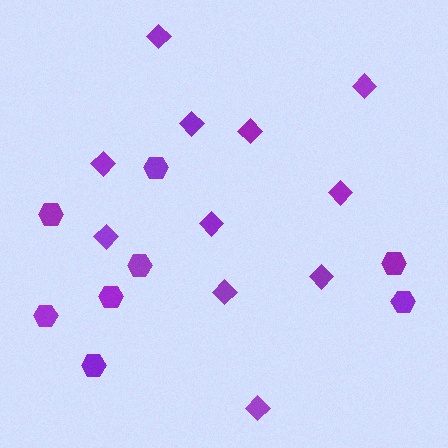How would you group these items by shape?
There are 2 groups: one group of hexagons (8) and one group of diamonds (11).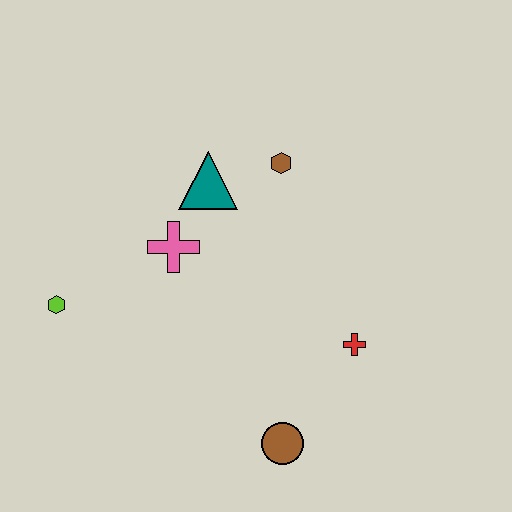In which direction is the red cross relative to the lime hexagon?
The red cross is to the right of the lime hexagon.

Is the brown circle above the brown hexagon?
No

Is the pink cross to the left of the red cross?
Yes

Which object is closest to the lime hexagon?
The pink cross is closest to the lime hexagon.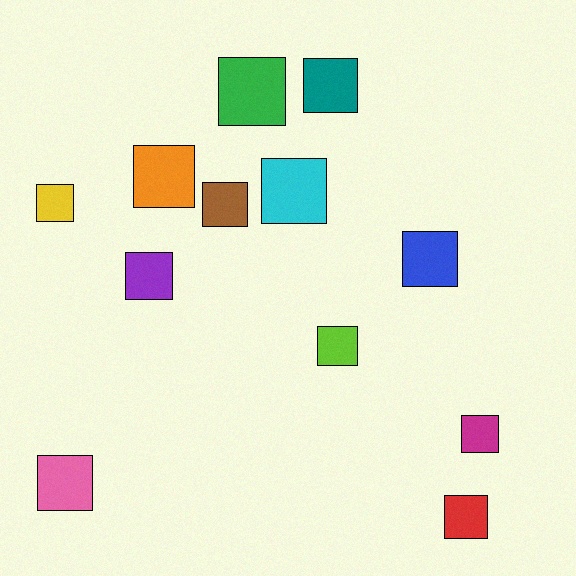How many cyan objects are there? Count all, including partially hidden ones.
There is 1 cyan object.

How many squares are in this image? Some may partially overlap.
There are 12 squares.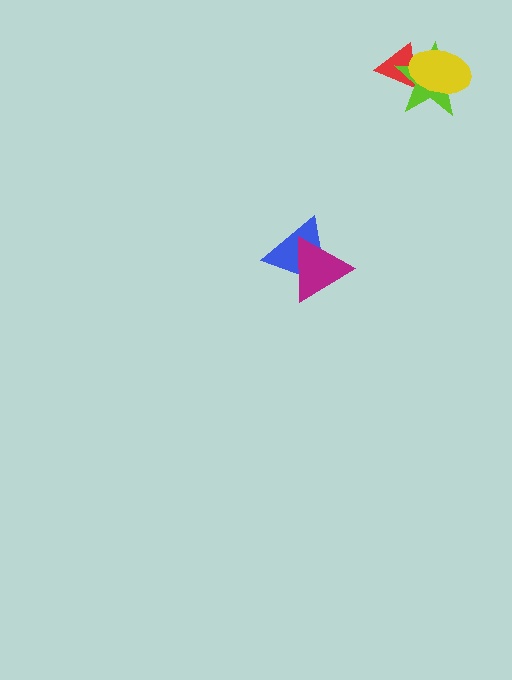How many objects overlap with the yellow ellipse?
2 objects overlap with the yellow ellipse.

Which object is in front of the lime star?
The yellow ellipse is in front of the lime star.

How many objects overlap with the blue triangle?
1 object overlaps with the blue triangle.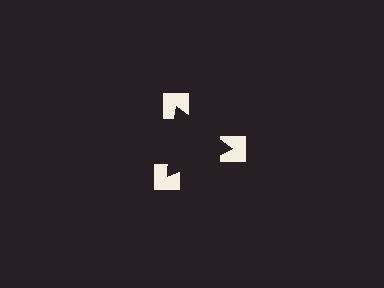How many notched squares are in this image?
There are 3 — one at each vertex of the illusory triangle.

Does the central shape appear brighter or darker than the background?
It typically appears slightly darker than the background, even though no actual brightness change is drawn.